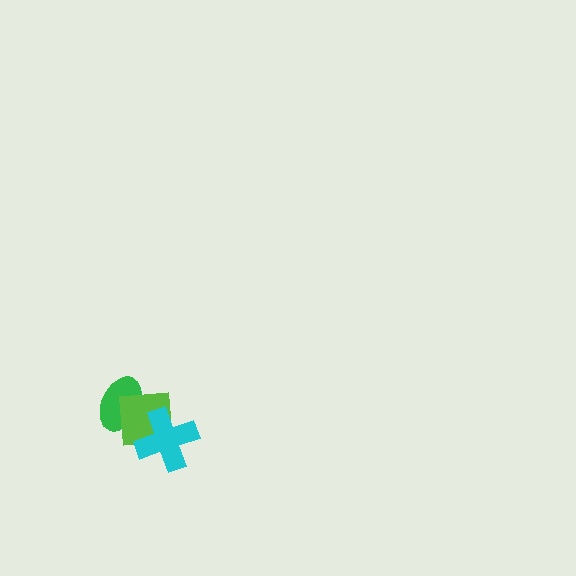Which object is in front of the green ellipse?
The lime square is in front of the green ellipse.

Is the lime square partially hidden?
Yes, it is partially covered by another shape.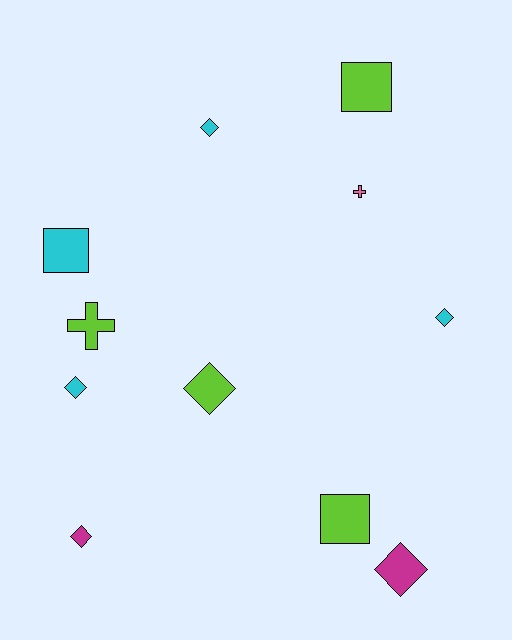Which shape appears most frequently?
Diamond, with 6 objects.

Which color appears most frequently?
Cyan, with 4 objects.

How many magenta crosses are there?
There are no magenta crosses.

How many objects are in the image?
There are 11 objects.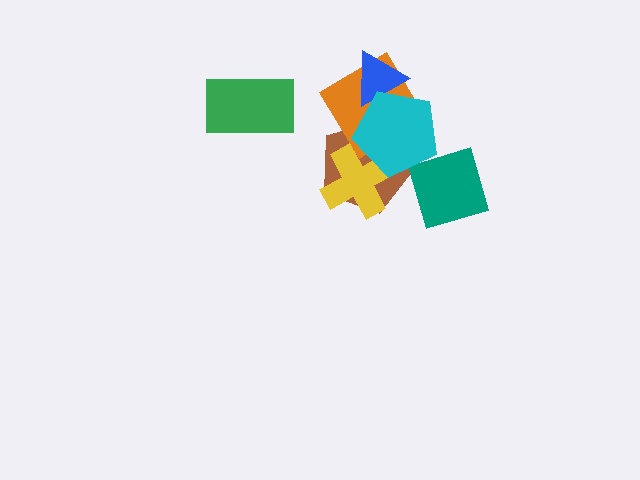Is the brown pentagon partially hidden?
Yes, it is partially covered by another shape.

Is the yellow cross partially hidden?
Yes, it is partially covered by another shape.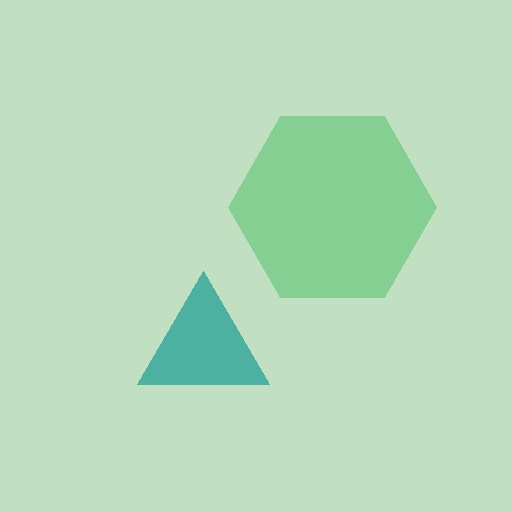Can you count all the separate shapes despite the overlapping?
Yes, there are 2 separate shapes.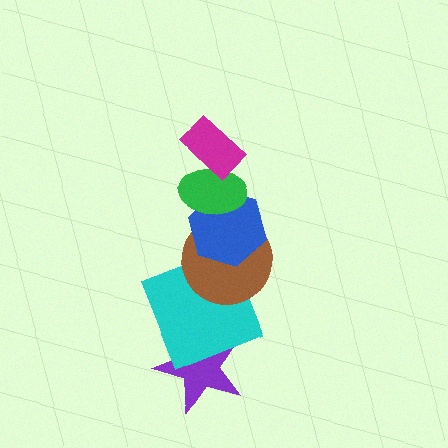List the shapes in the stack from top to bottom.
From top to bottom: the magenta rectangle, the green ellipse, the blue hexagon, the brown circle, the cyan square, the purple star.